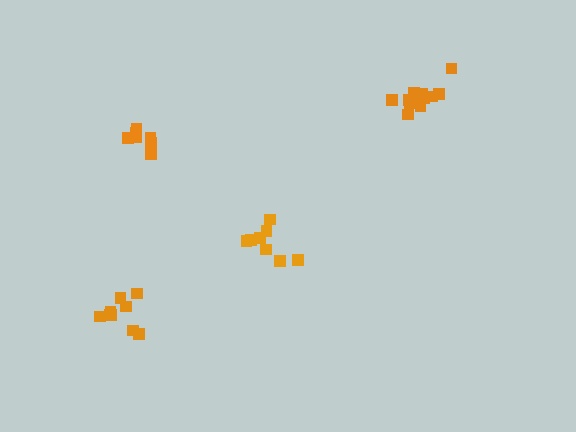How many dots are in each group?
Group 1: 11 dots, Group 2: 9 dots, Group 3: 8 dots, Group 4: 7 dots (35 total).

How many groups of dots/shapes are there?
There are 4 groups.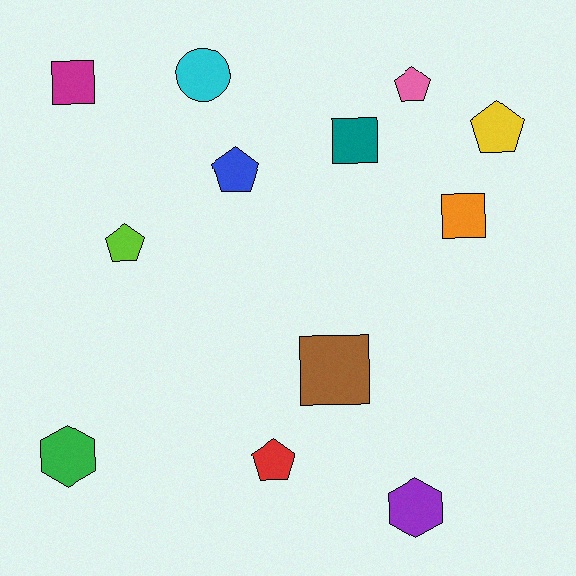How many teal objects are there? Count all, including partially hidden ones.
There is 1 teal object.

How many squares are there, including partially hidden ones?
There are 4 squares.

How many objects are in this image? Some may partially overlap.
There are 12 objects.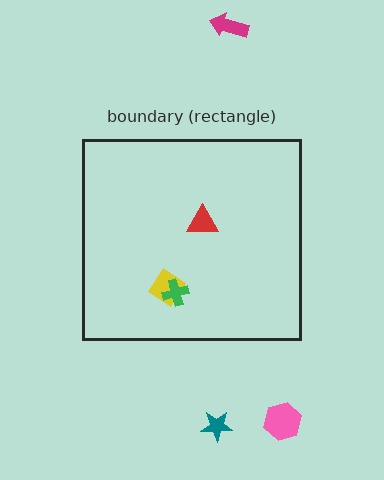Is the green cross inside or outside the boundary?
Inside.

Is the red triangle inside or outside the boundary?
Inside.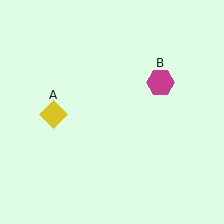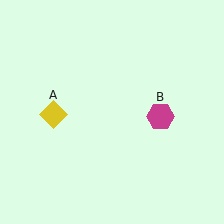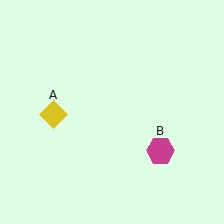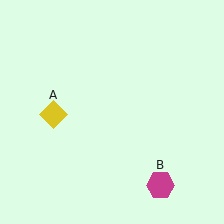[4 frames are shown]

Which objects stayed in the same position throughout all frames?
Yellow diamond (object A) remained stationary.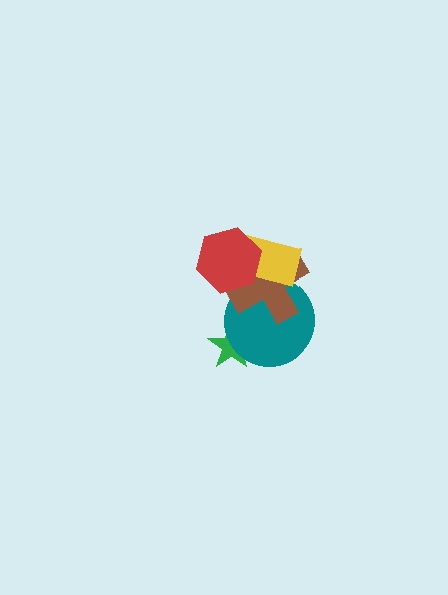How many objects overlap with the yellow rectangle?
3 objects overlap with the yellow rectangle.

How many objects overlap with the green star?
1 object overlaps with the green star.